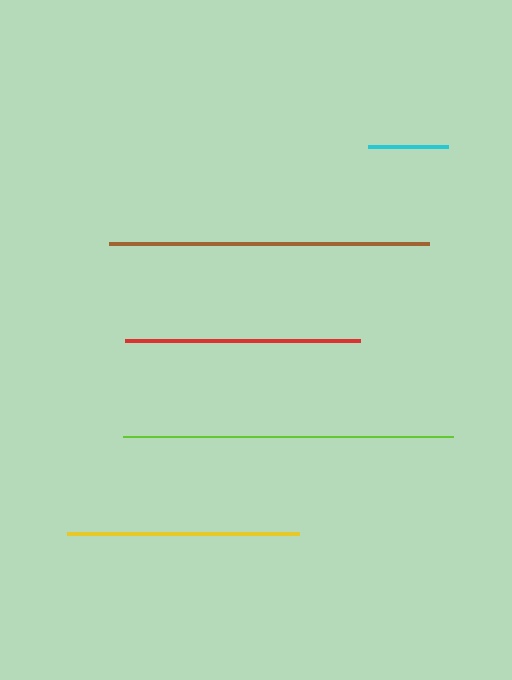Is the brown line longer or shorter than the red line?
The brown line is longer than the red line.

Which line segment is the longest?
The lime line is the longest at approximately 330 pixels.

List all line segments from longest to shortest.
From longest to shortest: lime, brown, red, yellow, cyan.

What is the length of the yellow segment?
The yellow segment is approximately 231 pixels long.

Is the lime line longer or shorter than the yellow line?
The lime line is longer than the yellow line.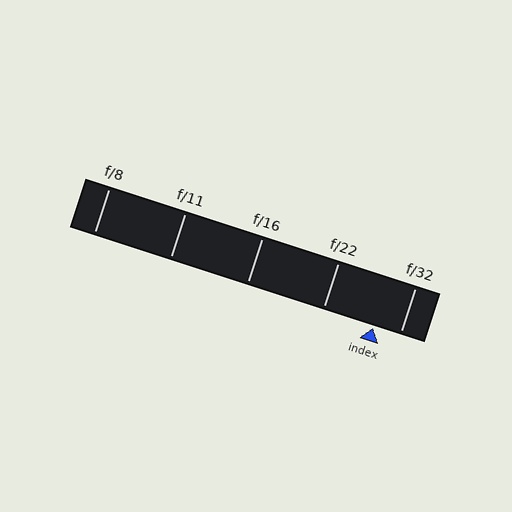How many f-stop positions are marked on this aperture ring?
There are 5 f-stop positions marked.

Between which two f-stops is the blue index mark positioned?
The index mark is between f/22 and f/32.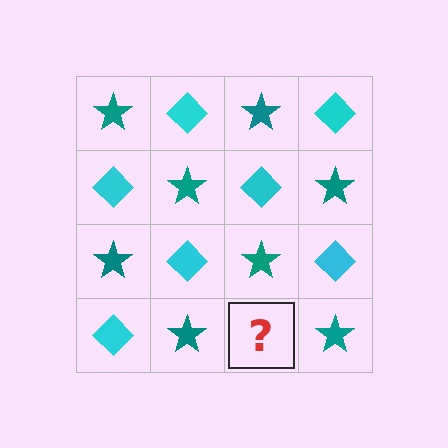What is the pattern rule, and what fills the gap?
The rule is that it alternates teal star and cyan diamond in a checkerboard pattern. The gap should be filled with a cyan diamond.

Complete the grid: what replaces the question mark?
The question mark should be replaced with a cyan diamond.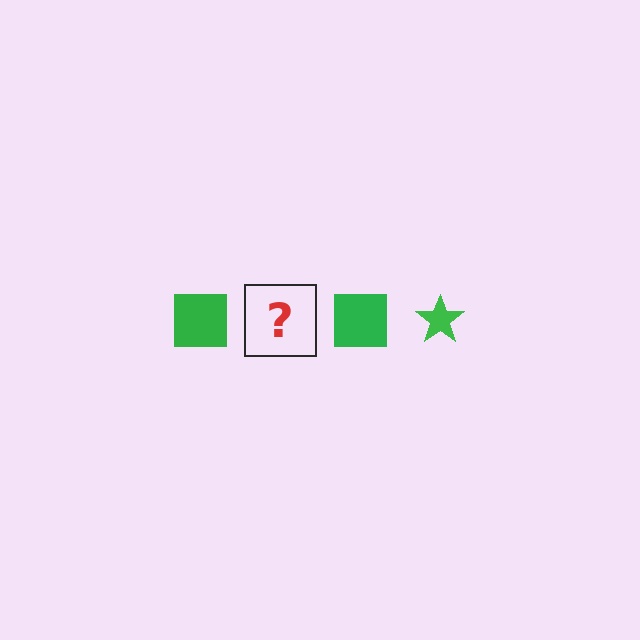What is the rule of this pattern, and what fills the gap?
The rule is that the pattern cycles through square, star shapes in green. The gap should be filled with a green star.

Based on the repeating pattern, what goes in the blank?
The blank should be a green star.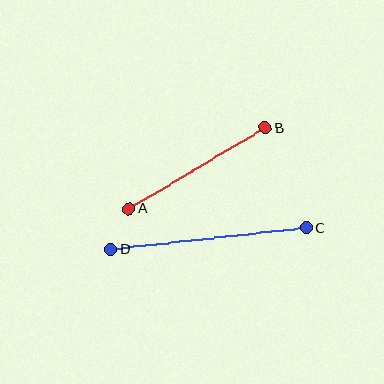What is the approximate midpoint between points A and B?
The midpoint is at approximately (197, 168) pixels.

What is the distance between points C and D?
The distance is approximately 196 pixels.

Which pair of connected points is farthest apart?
Points C and D are farthest apart.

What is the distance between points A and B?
The distance is approximately 159 pixels.